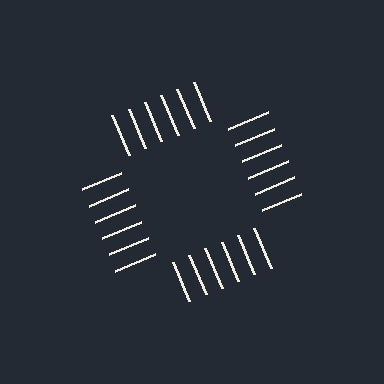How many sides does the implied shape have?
4 sides — the line-ends trace a square.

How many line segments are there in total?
24 — 6 along each of the 4 edges.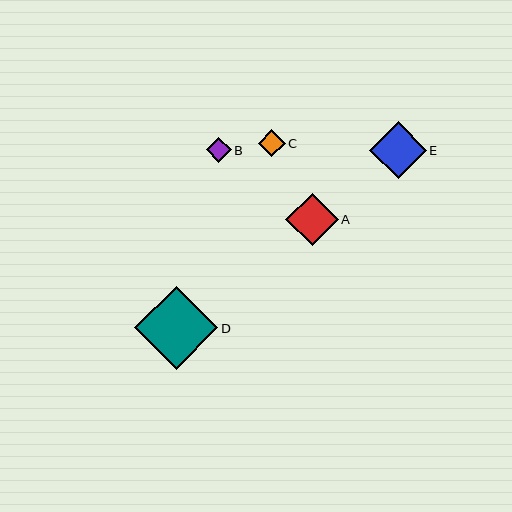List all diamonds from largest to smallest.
From largest to smallest: D, E, A, C, B.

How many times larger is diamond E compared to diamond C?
Diamond E is approximately 2.1 times the size of diamond C.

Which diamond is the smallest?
Diamond B is the smallest with a size of approximately 25 pixels.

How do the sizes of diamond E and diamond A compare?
Diamond E and diamond A are approximately the same size.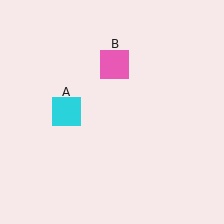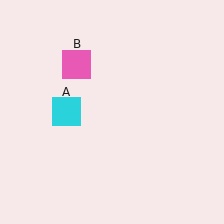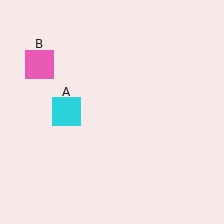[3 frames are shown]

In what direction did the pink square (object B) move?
The pink square (object B) moved left.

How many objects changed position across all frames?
1 object changed position: pink square (object B).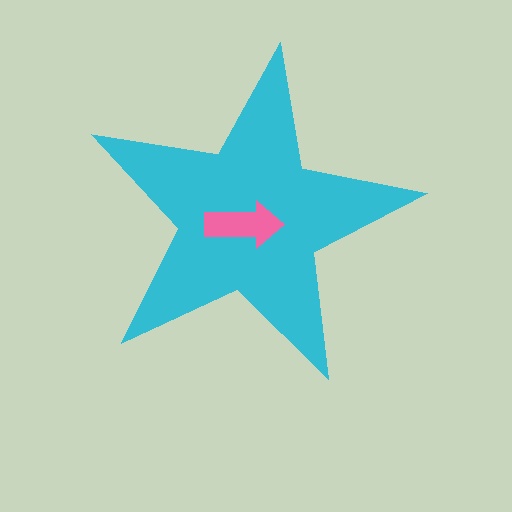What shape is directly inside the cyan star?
The pink arrow.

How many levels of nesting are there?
2.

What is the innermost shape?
The pink arrow.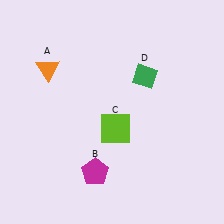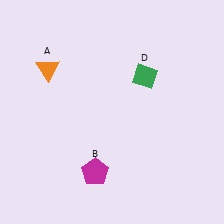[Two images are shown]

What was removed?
The lime square (C) was removed in Image 2.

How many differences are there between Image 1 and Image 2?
There is 1 difference between the two images.